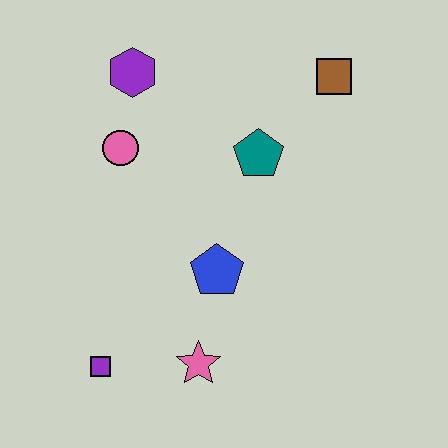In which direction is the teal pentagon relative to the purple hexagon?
The teal pentagon is to the right of the purple hexagon.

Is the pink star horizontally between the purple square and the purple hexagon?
No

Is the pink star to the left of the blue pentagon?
Yes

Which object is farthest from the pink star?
The brown square is farthest from the pink star.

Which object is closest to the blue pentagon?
The pink star is closest to the blue pentagon.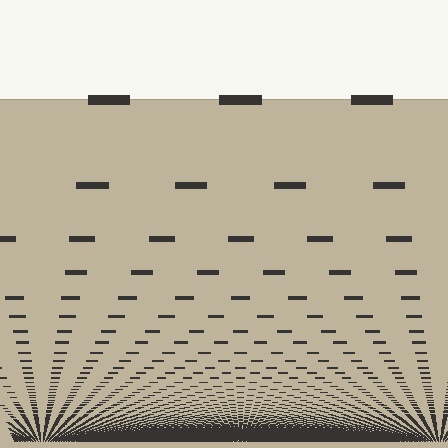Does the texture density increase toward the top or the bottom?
Density increases toward the bottom.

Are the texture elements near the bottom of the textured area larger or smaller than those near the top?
Smaller. The gradient is inverted — elements near the bottom are smaller and denser.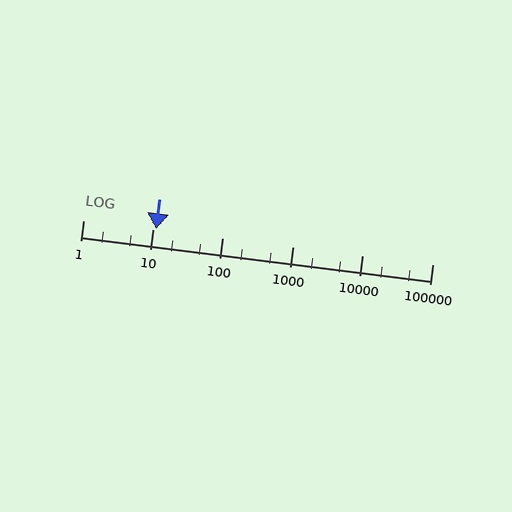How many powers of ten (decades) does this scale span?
The scale spans 5 decades, from 1 to 100000.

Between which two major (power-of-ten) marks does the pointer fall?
The pointer is between 10 and 100.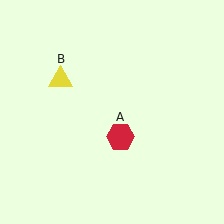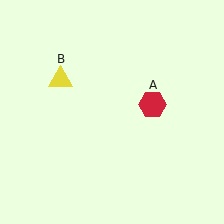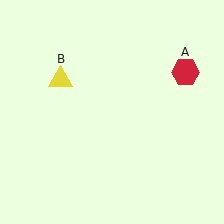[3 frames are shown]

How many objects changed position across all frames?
1 object changed position: red hexagon (object A).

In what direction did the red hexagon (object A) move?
The red hexagon (object A) moved up and to the right.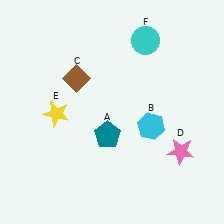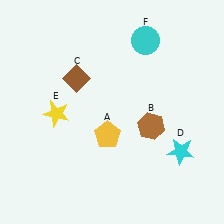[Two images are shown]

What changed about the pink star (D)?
In Image 1, D is pink. In Image 2, it changed to cyan.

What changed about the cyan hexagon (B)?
In Image 1, B is cyan. In Image 2, it changed to brown.